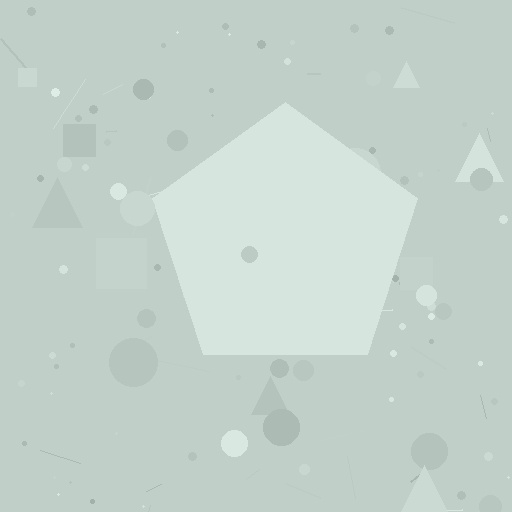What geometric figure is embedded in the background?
A pentagon is embedded in the background.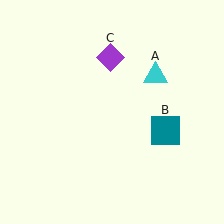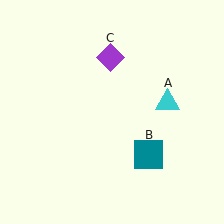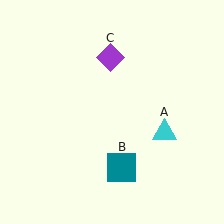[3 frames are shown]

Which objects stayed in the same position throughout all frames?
Purple diamond (object C) remained stationary.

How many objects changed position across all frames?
2 objects changed position: cyan triangle (object A), teal square (object B).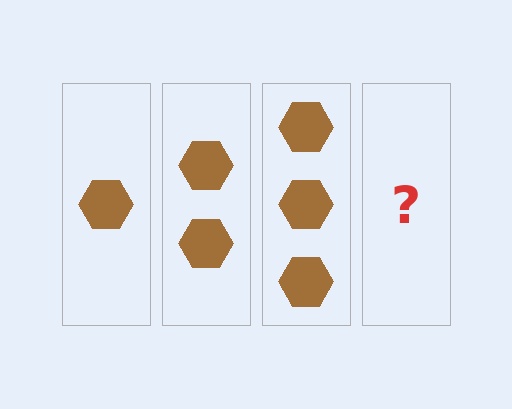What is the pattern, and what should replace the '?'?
The pattern is that each step adds one more hexagon. The '?' should be 4 hexagons.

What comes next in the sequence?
The next element should be 4 hexagons.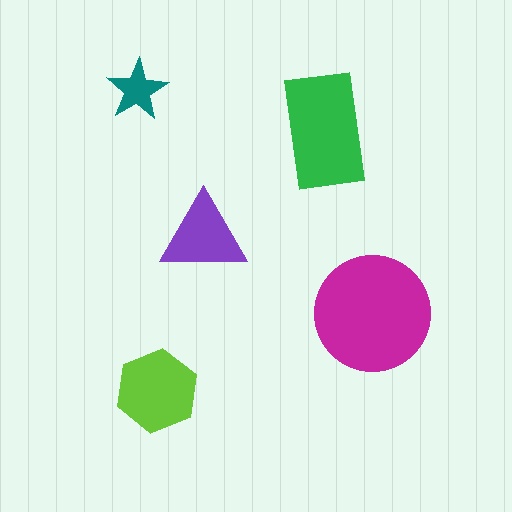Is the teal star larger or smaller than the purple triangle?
Smaller.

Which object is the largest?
The magenta circle.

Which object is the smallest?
The teal star.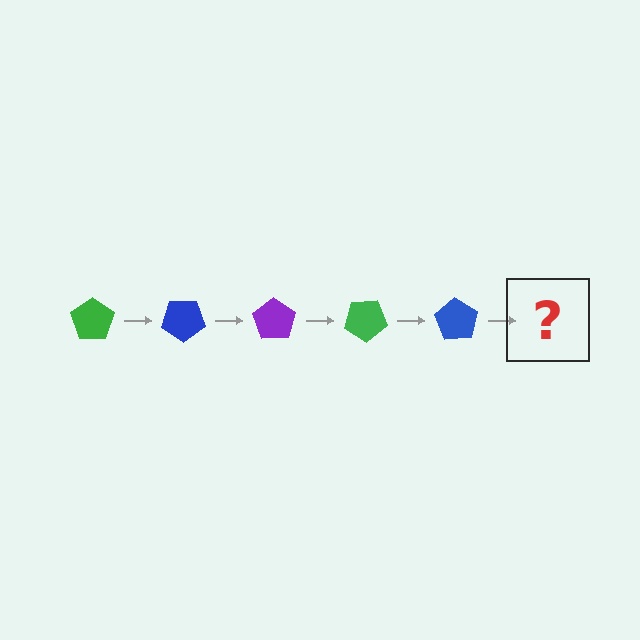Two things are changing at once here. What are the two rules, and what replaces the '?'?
The two rules are that it rotates 35 degrees each step and the color cycles through green, blue, and purple. The '?' should be a purple pentagon, rotated 175 degrees from the start.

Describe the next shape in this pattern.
It should be a purple pentagon, rotated 175 degrees from the start.